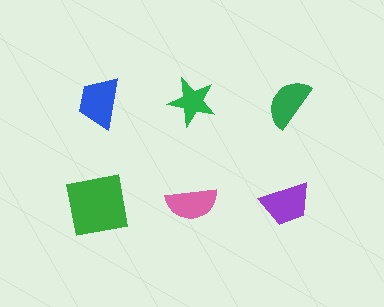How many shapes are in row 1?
3 shapes.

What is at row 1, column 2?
A green star.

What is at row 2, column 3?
A purple trapezoid.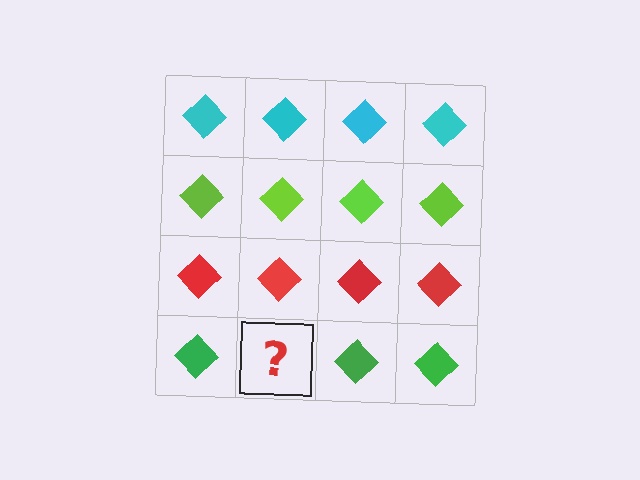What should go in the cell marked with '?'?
The missing cell should contain a green diamond.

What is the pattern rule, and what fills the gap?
The rule is that each row has a consistent color. The gap should be filled with a green diamond.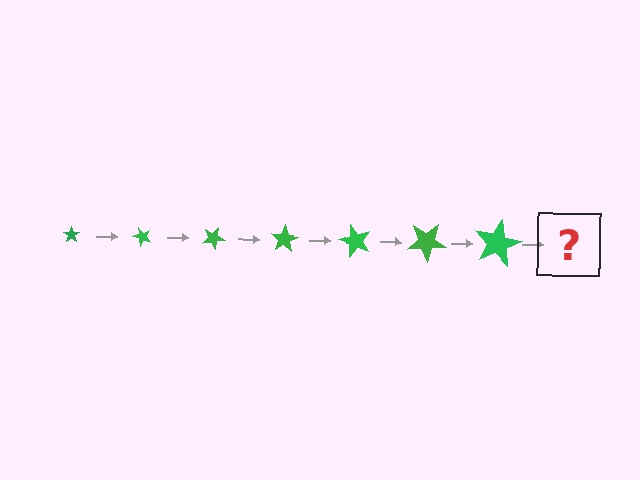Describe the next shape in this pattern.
It should be a star, larger than the previous one and rotated 350 degrees from the start.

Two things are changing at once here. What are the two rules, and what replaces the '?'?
The two rules are that the star grows larger each step and it rotates 50 degrees each step. The '?' should be a star, larger than the previous one and rotated 350 degrees from the start.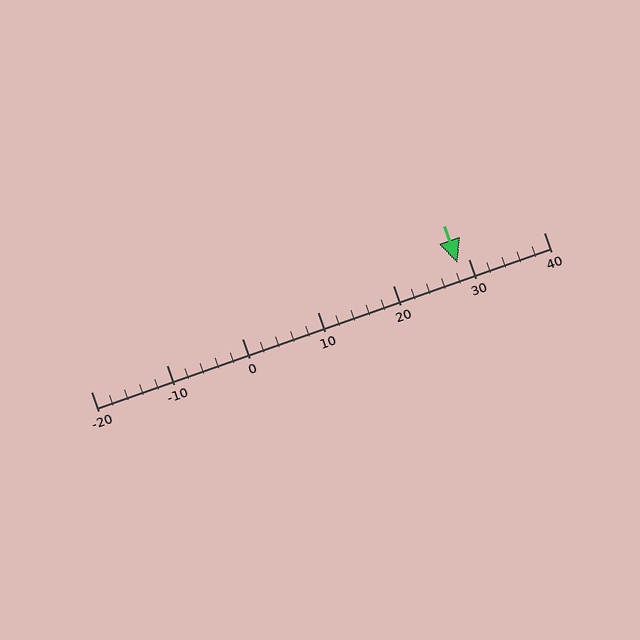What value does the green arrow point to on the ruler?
The green arrow points to approximately 29.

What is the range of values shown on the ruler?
The ruler shows values from -20 to 40.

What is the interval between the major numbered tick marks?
The major tick marks are spaced 10 units apart.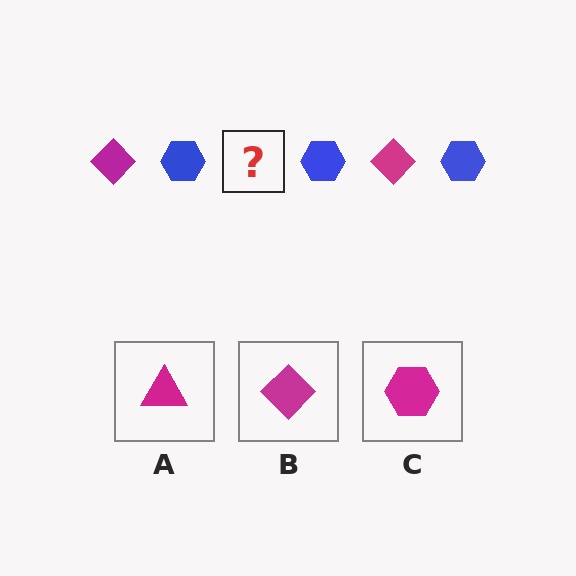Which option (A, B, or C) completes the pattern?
B.